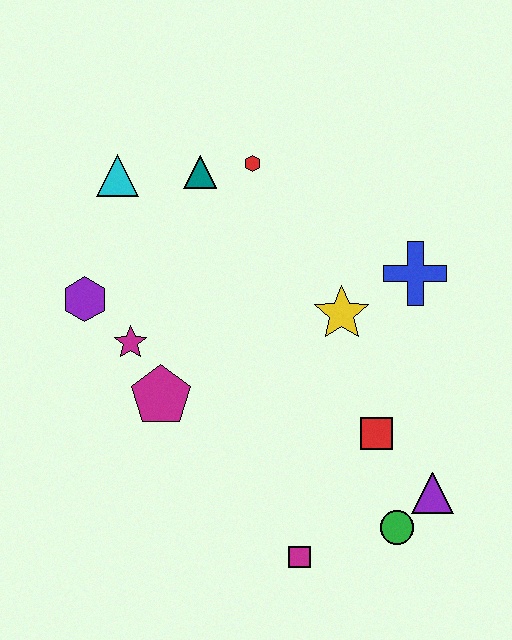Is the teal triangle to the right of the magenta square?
No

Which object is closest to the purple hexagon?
The magenta star is closest to the purple hexagon.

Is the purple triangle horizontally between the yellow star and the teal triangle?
No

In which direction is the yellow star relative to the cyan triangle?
The yellow star is to the right of the cyan triangle.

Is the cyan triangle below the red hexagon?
Yes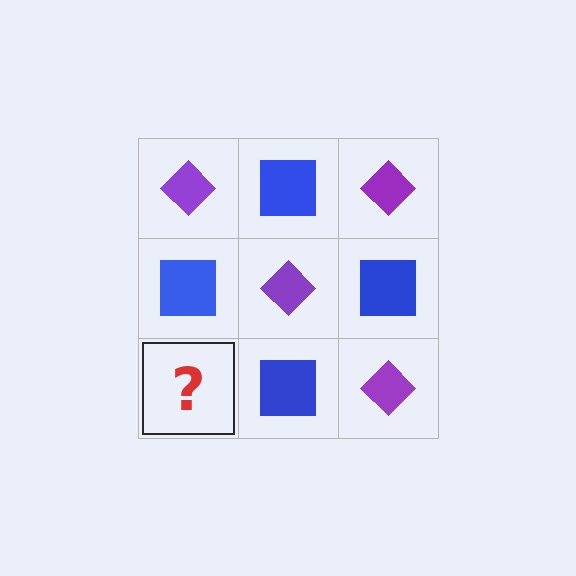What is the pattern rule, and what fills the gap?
The rule is that it alternates purple diamond and blue square in a checkerboard pattern. The gap should be filled with a purple diamond.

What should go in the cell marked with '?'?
The missing cell should contain a purple diamond.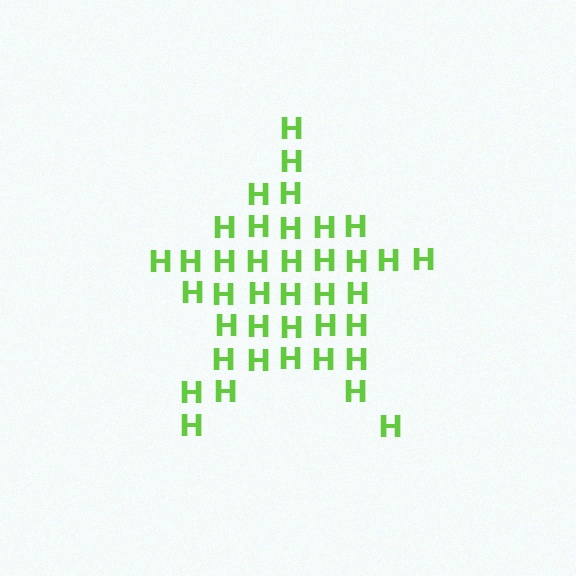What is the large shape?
The large shape is a star.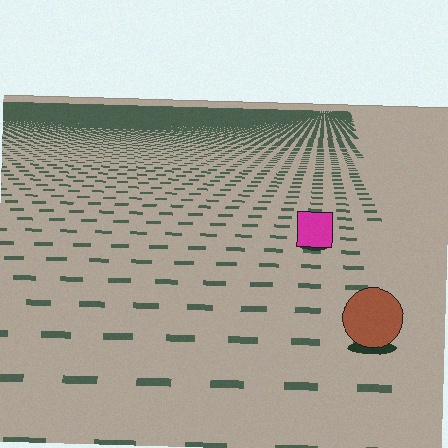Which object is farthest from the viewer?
The magenta square is farthest from the viewer. It appears smaller and the ground texture around it is denser.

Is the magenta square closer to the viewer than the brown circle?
No. The brown circle is closer — you can tell from the texture gradient: the ground texture is coarser near it.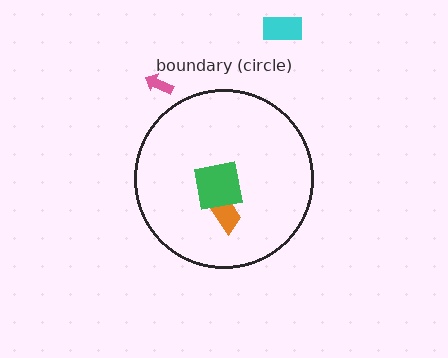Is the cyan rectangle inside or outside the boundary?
Outside.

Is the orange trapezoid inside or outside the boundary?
Inside.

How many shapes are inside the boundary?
2 inside, 2 outside.